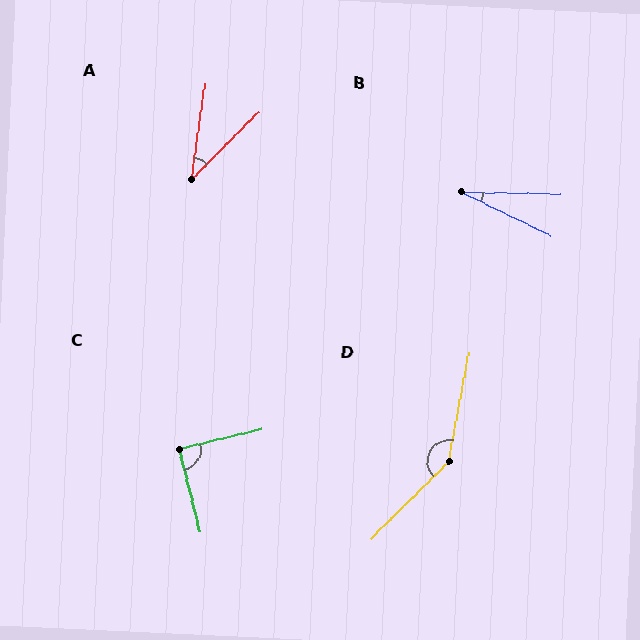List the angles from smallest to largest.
B (25°), A (37°), C (89°), D (145°).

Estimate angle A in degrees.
Approximately 37 degrees.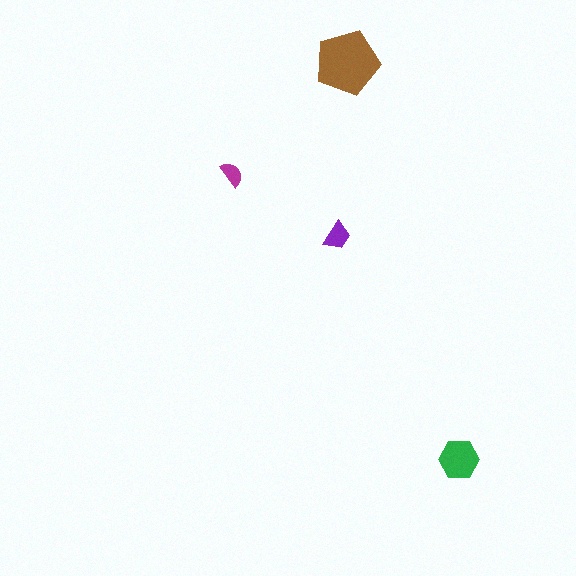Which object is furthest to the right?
The green hexagon is rightmost.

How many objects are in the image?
There are 4 objects in the image.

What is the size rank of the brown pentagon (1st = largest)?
1st.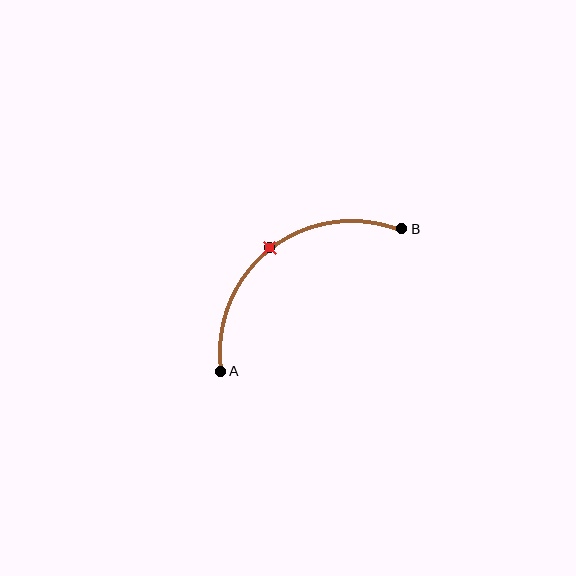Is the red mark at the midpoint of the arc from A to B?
Yes. The red mark lies on the arc at equal arc-length from both A and B — it is the arc midpoint.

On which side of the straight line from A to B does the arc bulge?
The arc bulges above and to the left of the straight line connecting A and B.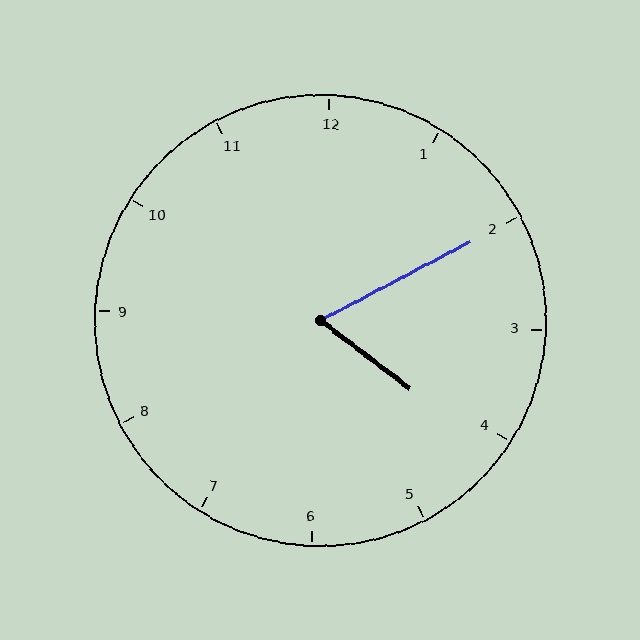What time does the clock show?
4:10.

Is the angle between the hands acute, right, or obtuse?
It is acute.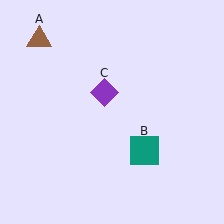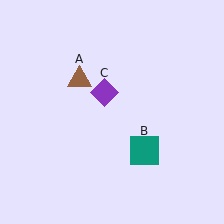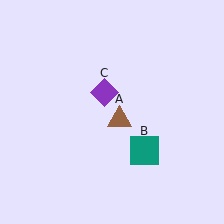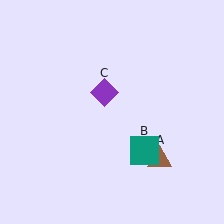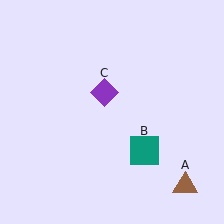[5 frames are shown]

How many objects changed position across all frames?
1 object changed position: brown triangle (object A).